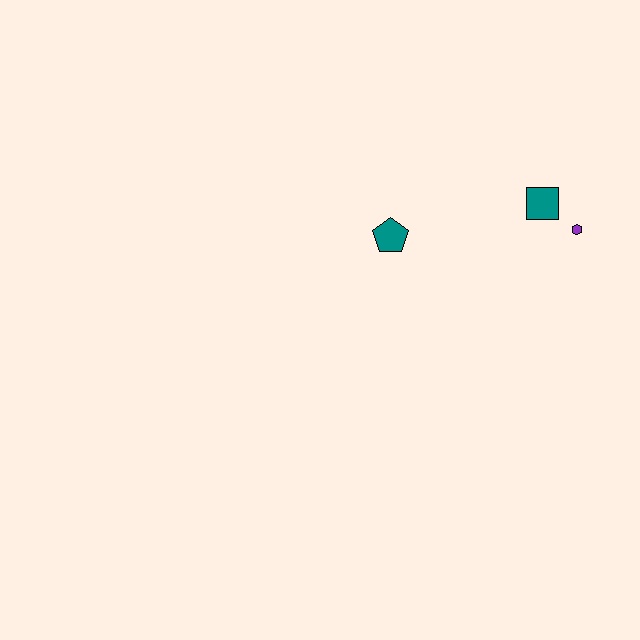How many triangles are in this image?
There are no triangles.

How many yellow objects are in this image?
There are no yellow objects.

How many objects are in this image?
There are 3 objects.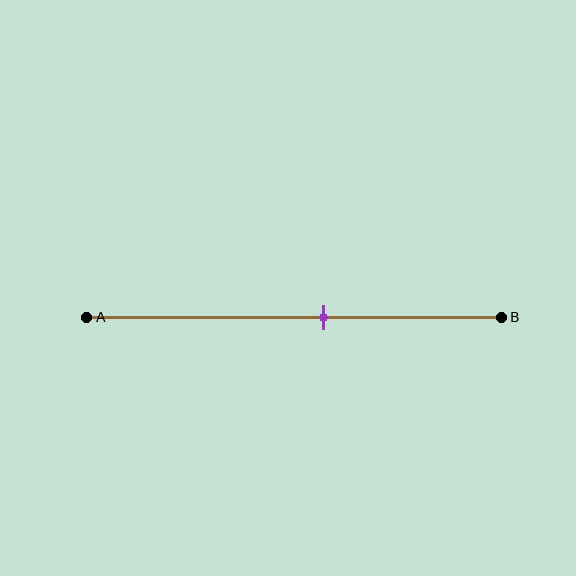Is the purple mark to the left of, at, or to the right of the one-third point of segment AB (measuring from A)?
The purple mark is to the right of the one-third point of segment AB.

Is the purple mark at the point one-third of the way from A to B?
No, the mark is at about 55% from A, not at the 33% one-third point.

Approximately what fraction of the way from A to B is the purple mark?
The purple mark is approximately 55% of the way from A to B.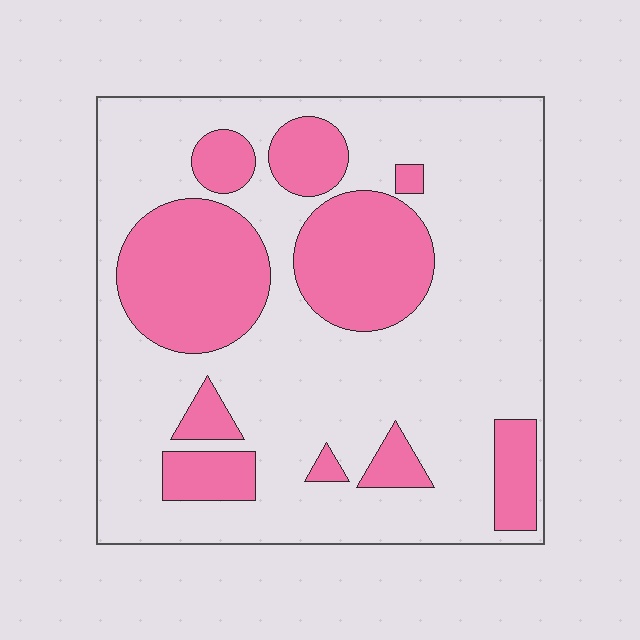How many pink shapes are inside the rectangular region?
10.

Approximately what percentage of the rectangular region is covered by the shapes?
Approximately 30%.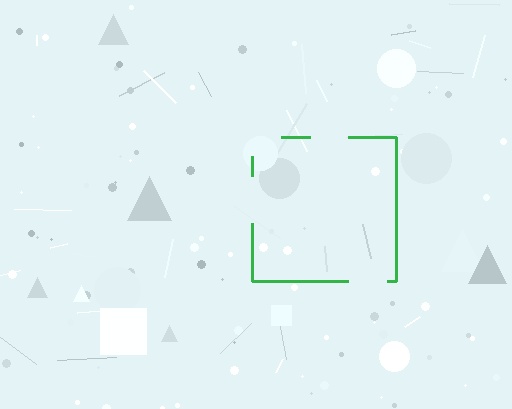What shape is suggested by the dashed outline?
The dashed outline suggests a square.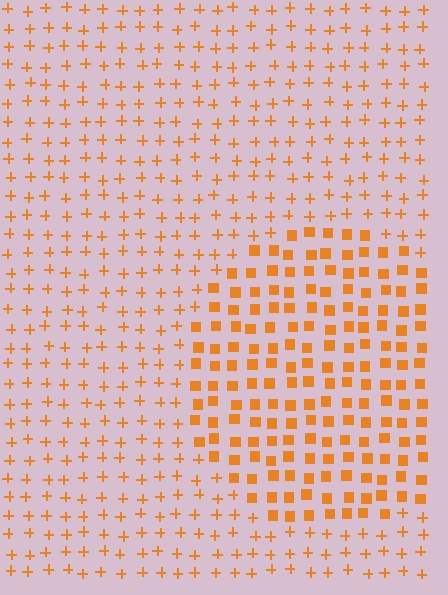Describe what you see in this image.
The image is filled with small orange elements arranged in a uniform grid. A circle-shaped region contains squares, while the surrounding area contains plus signs. The boundary is defined purely by the change in element shape.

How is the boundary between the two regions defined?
The boundary is defined by a change in element shape: squares inside vs. plus signs outside. All elements share the same color and spacing.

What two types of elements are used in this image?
The image uses squares inside the circle region and plus signs outside it.